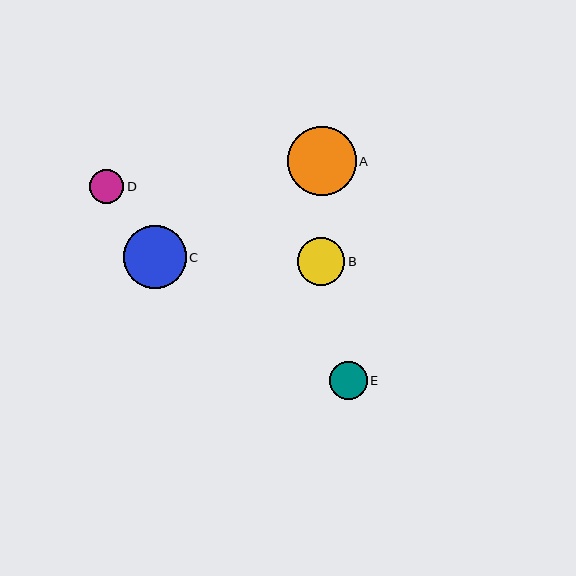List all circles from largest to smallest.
From largest to smallest: A, C, B, E, D.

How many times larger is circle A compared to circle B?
Circle A is approximately 1.4 times the size of circle B.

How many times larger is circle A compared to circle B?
Circle A is approximately 1.4 times the size of circle B.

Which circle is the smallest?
Circle D is the smallest with a size of approximately 34 pixels.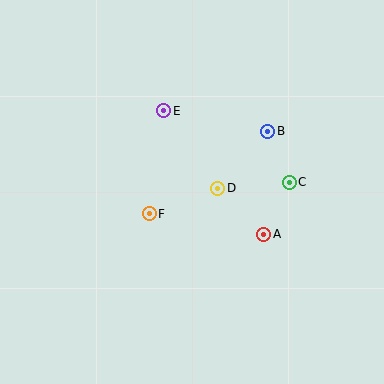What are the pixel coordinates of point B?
Point B is at (268, 131).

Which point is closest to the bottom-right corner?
Point A is closest to the bottom-right corner.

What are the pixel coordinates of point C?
Point C is at (289, 182).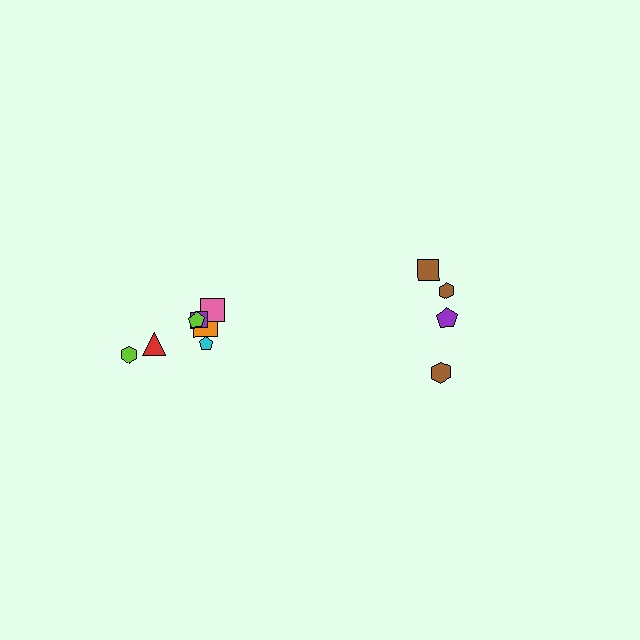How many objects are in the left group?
There are 7 objects.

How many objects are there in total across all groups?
There are 11 objects.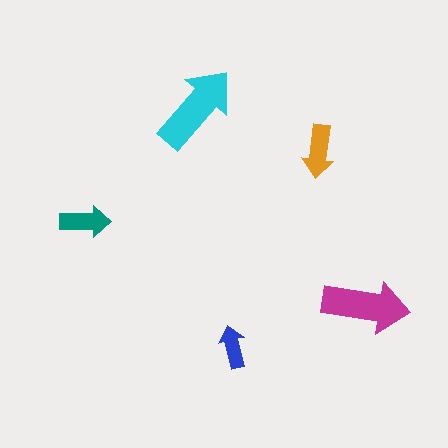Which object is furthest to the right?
The magenta arrow is rightmost.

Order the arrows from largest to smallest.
the cyan one, the magenta one, the orange one, the teal one, the blue one.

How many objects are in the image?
There are 5 objects in the image.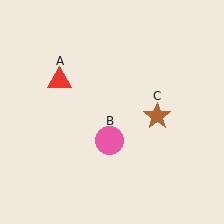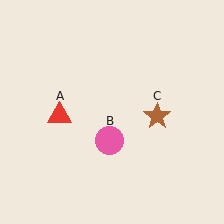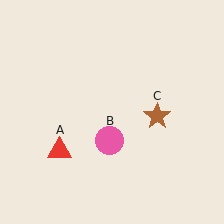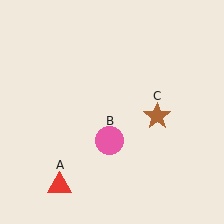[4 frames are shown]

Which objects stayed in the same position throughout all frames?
Pink circle (object B) and brown star (object C) remained stationary.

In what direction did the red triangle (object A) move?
The red triangle (object A) moved down.